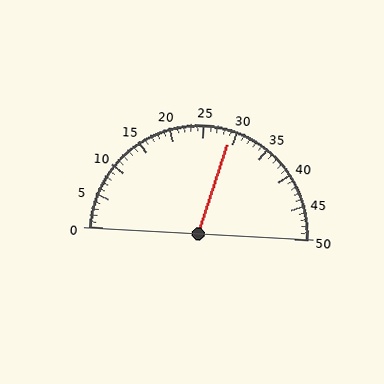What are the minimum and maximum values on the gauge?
The gauge ranges from 0 to 50.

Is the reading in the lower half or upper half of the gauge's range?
The reading is in the upper half of the range (0 to 50).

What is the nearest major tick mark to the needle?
The nearest major tick mark is 30.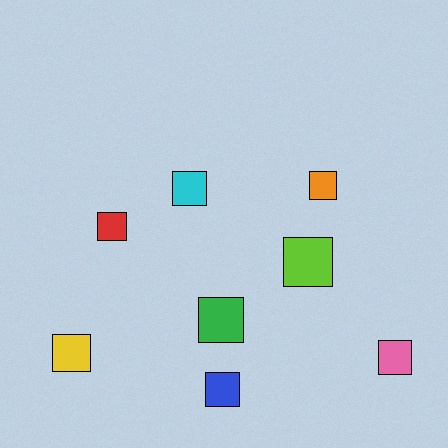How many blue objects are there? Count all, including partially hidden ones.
There is 1 blue object.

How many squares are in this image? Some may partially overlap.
There are 8 squares.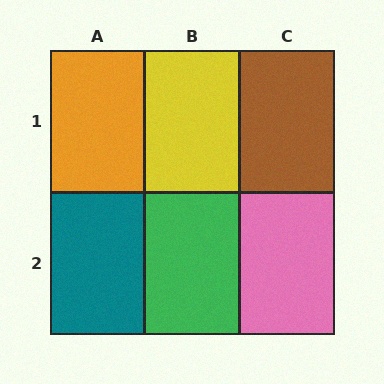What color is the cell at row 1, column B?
Yellow.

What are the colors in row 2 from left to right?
Teal, green, pink.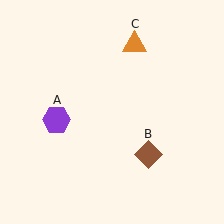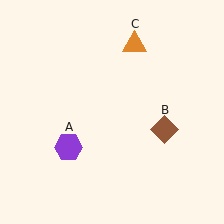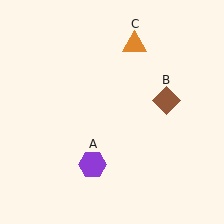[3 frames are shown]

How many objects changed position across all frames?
2 objects changed position: purple hexagon (object A), brown diamond (object B).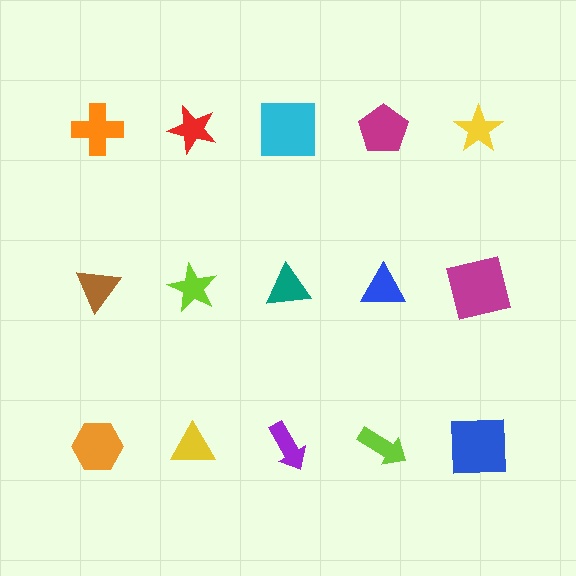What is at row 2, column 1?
A brown triangle.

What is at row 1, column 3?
A cyan square.